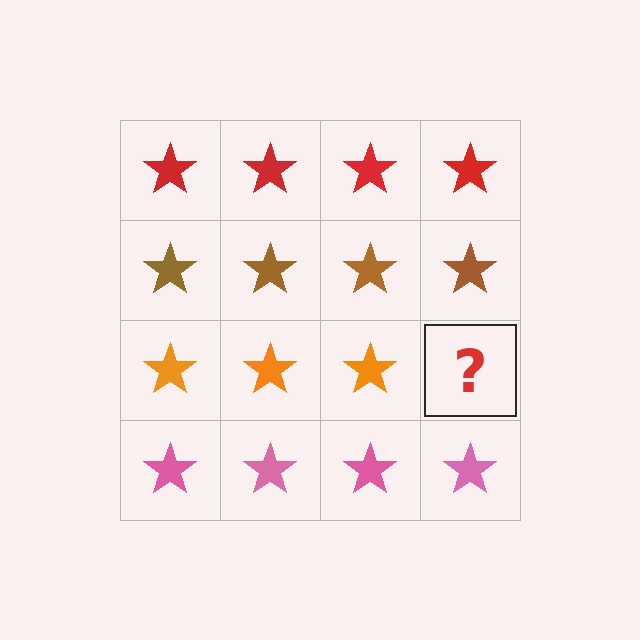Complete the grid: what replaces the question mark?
The question mark should be replaced with an orange star.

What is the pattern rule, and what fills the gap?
The rule is that each row has a consistent color. The gap should be filled with an orange star.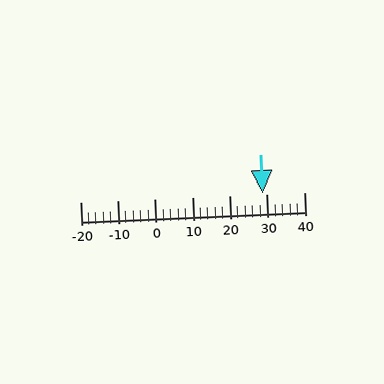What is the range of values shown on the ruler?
The ruler shows values from -20 to 40.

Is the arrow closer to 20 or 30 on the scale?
The arrow is closer to 30.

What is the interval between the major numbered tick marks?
The major tick marks are spaced 10 units apart.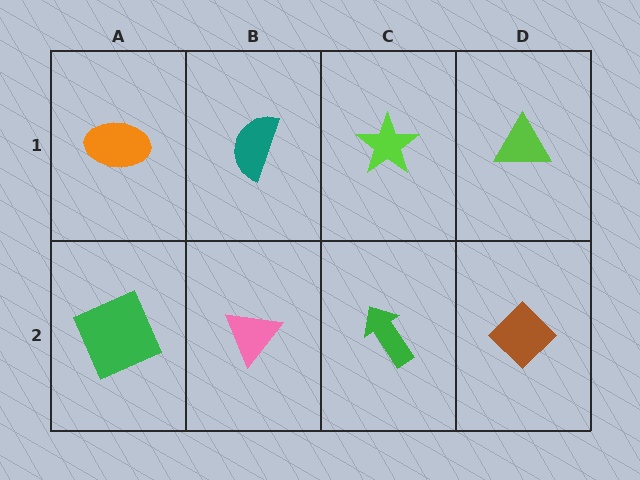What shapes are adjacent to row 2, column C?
A lime star (row 1, column C), a pink triangle (row 2, column B), a brown diamond (row 2, column D).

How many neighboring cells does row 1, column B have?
3.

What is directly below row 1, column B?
A pink triangle.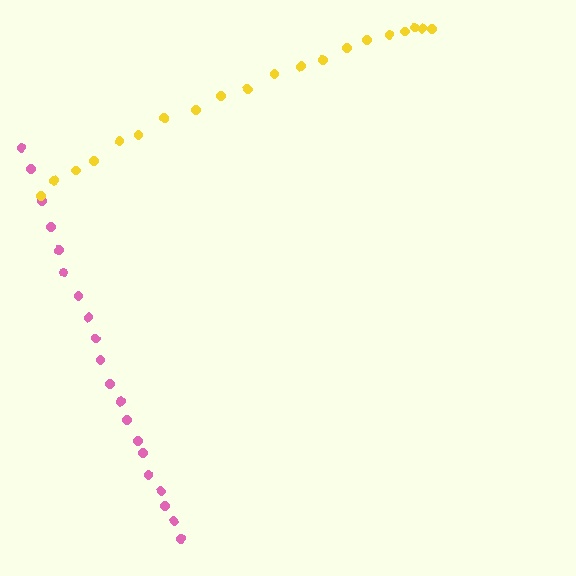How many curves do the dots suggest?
There are 2 distinct paths.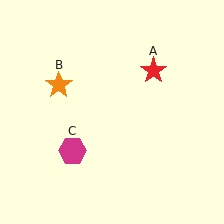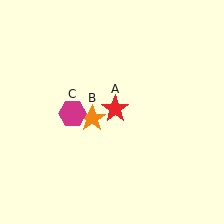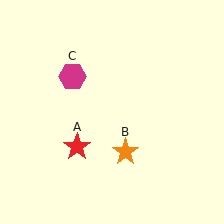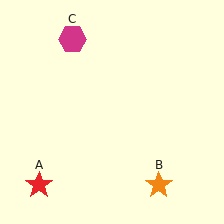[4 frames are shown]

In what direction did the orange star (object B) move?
The orange star (object B) moved down and to the right.